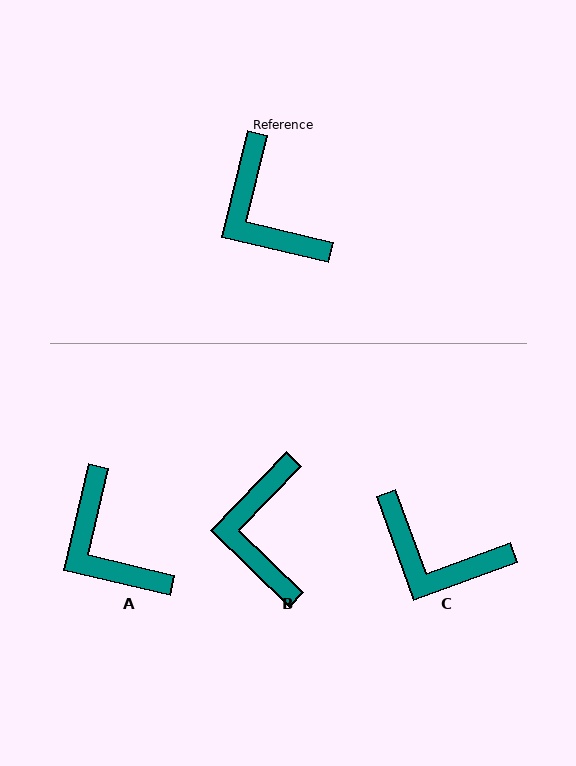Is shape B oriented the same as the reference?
No, it is off by about 31 degrees.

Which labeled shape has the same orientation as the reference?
A.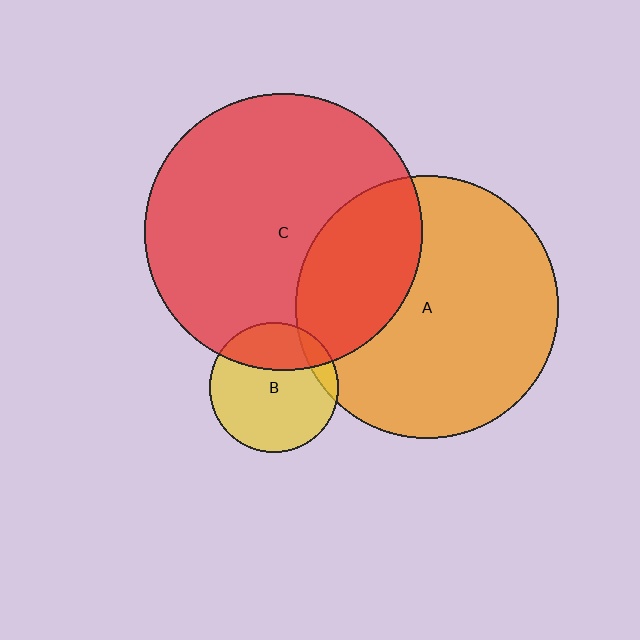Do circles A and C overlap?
Yes.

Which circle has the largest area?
Circle C (red).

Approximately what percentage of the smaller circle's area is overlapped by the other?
Approximately 30%.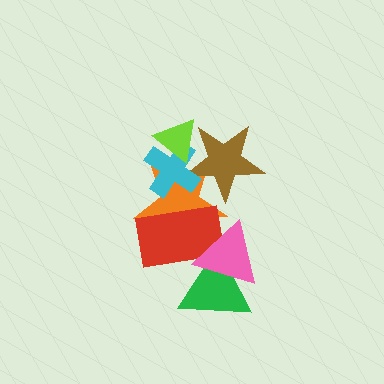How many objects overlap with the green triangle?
2 objects overlap with the green triangle.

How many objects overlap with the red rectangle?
3 objects overlap with the red rectangle.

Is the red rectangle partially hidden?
Yes, it is partially covered by another shape.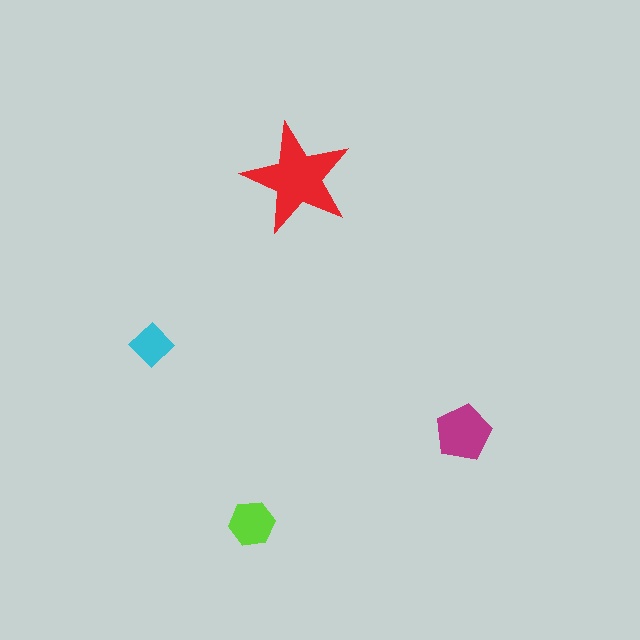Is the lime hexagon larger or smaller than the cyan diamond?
Larger.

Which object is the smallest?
The cyan diamond.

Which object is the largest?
The red star.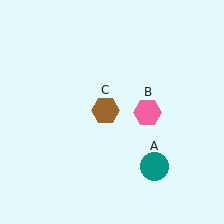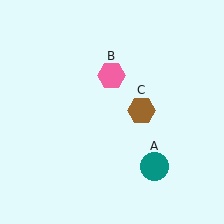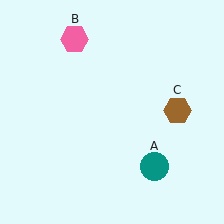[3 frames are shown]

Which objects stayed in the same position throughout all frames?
Teal circle (object A) remained stationary.